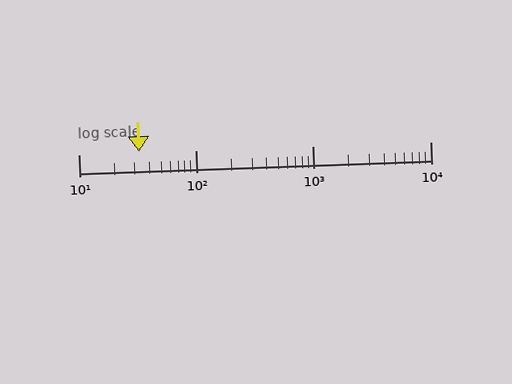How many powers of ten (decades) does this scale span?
The scale spans 3 decades, from 10 to 10000.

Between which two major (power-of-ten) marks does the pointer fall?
The pointer is between 10 and 100.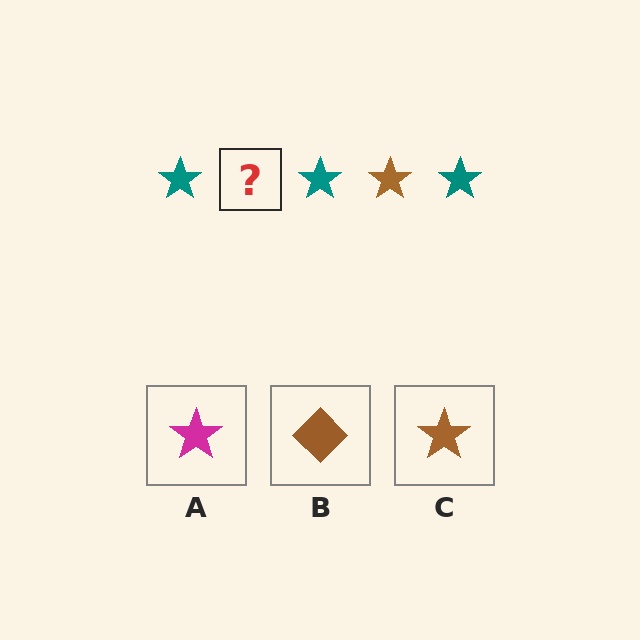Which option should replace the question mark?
Option C.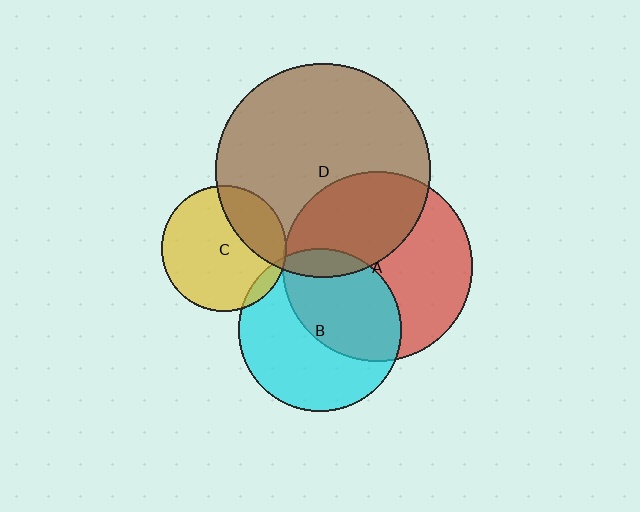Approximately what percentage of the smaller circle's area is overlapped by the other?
Approximately 40%.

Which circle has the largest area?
Circle D (brown).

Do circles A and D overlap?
Yes.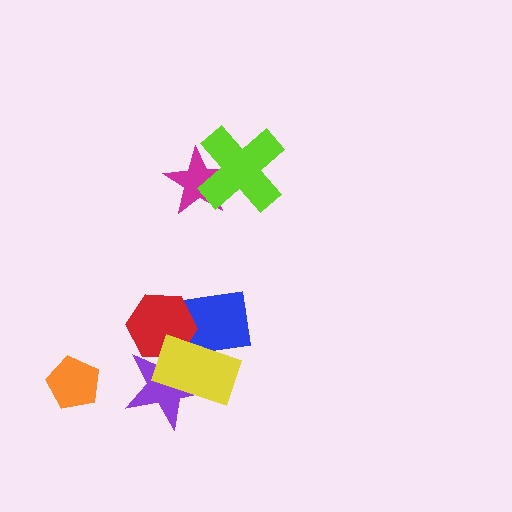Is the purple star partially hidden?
Yes, it is partially covered by another shape.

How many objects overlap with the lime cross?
1 object overlaps with the lime cross.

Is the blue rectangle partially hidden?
Yes, it is partially covered by another shape.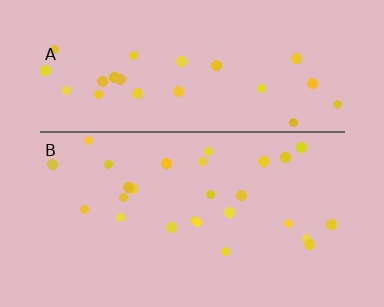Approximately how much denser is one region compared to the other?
Approximately 1.0× — region A over region B.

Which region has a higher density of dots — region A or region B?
A (the top).